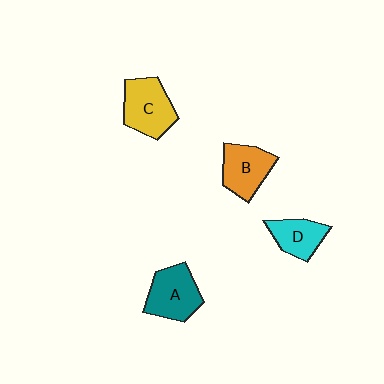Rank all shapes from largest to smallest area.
From largest to smallest: C (yellow), A (teal), B (orange), D (cyan).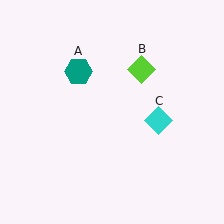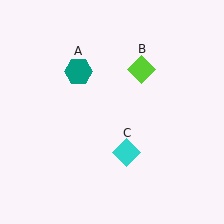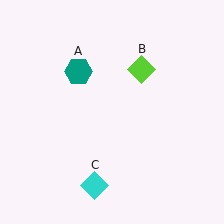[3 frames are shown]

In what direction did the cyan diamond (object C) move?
The cyan diamond (object C) moved down and to the left.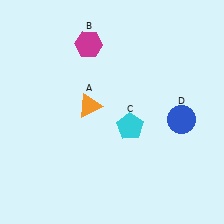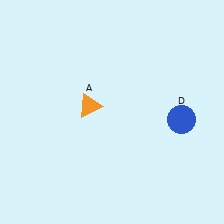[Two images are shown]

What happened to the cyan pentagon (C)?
The cyan pentagon (C) was removed in Image 2. It was in the bottom-right area of Image 1.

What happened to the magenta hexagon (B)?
The magenta hexagon (B) was removed in Image 2. It was in the top-left area of Image 1.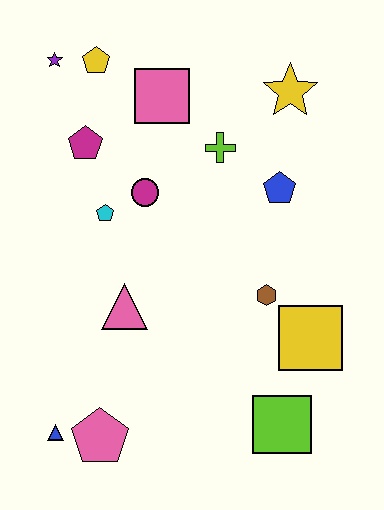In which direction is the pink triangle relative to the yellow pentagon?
The pink triangle is below the yellow pentagon.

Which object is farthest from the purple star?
The lime square is farthest from the purple star.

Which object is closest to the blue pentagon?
The lime cross is closest to the blue pentagon.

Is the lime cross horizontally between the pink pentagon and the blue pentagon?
Yes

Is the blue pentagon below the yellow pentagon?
Yes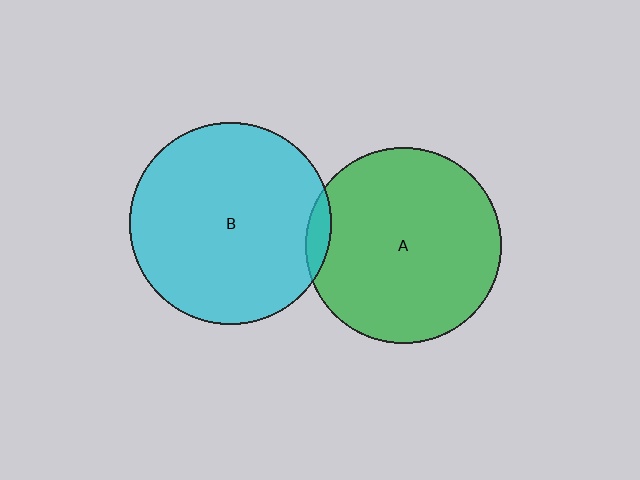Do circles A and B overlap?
Yes.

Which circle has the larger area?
Circle B (cyan).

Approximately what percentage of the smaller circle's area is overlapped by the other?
Approximately 5%.